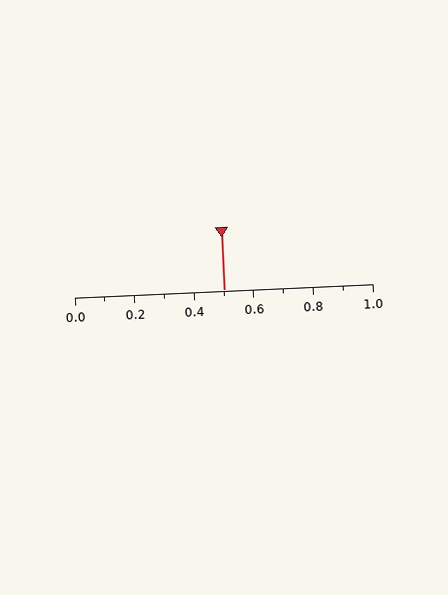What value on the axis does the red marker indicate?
The marker indicates approximately 0.5.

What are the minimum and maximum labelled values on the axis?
The axis runs from 0.0 to 1.0.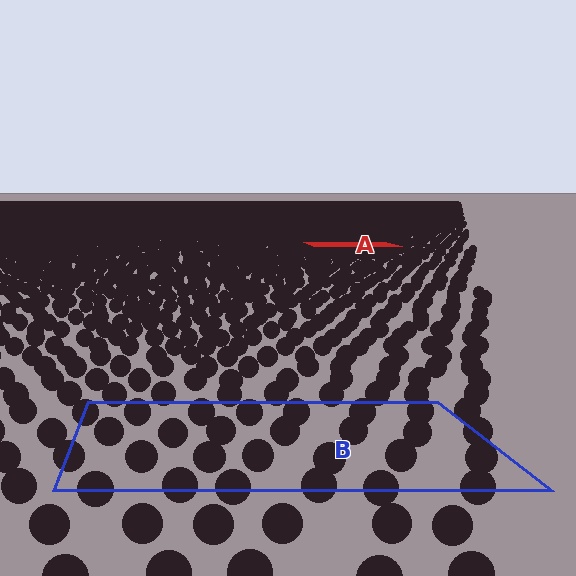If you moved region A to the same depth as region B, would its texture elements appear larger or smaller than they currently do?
They would appear larger. At a closer depth, the same texture elements are projected at a bigger on-screen size.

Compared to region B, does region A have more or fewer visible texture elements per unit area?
Region A has more texture elements per unit area — they are packed more densely because it is farther away.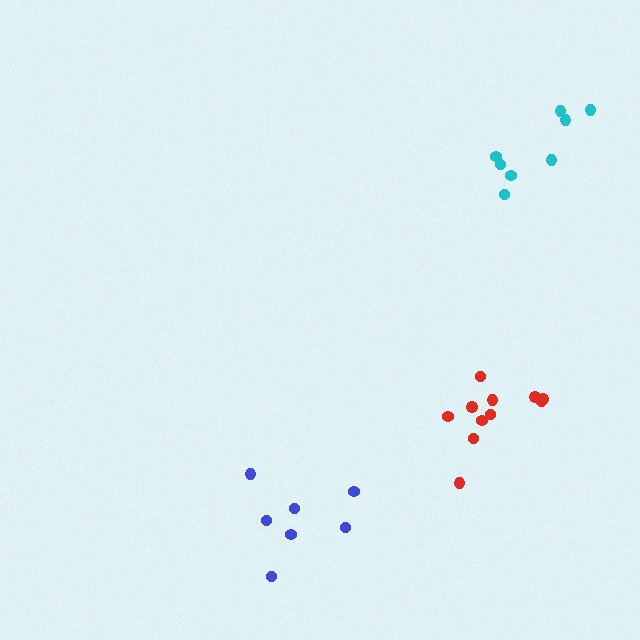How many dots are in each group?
Group 1: 8 dots, Group 2: 11 dots, Group 3: 7 dots (26 total).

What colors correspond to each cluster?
The clusters are colored: cyan, red, blue.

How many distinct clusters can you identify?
There are 3 distinct clusters.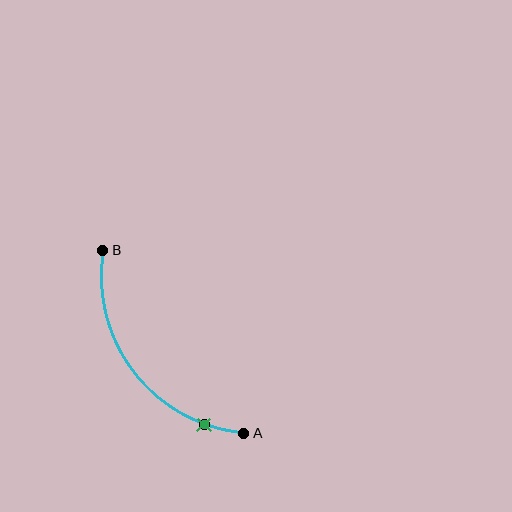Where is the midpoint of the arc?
The arc midpoint is the point on the curve farthest from the straight line joining A and B. It sits below and to the left of that line.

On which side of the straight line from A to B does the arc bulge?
The arc bulges below and to the left of the straight line connecting A and B.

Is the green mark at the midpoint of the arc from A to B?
No. The green mark lies on the arc but is closer to endpoint A. The arc midpoint would be at the point on the curve equidistant along the arc from both A and B.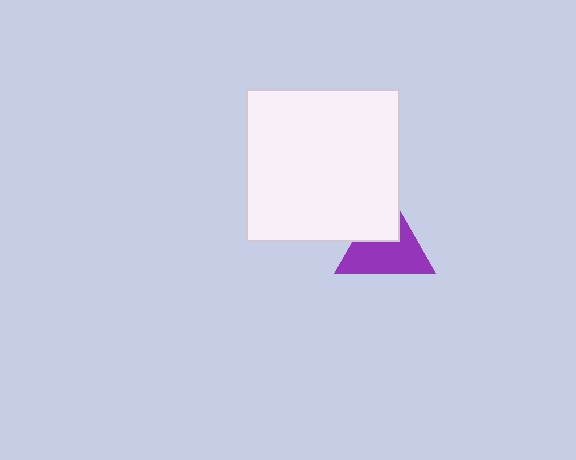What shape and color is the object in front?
The object in front is a white square.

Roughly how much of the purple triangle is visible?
Most of it is visible (roughly 65%).